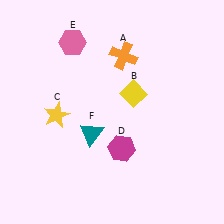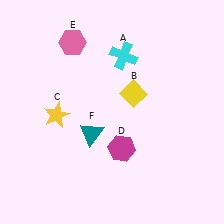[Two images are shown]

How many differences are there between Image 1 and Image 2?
There is 1 difference between the two images.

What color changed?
The cross (A) changed from orange in Image 1 to cyan in Image 2.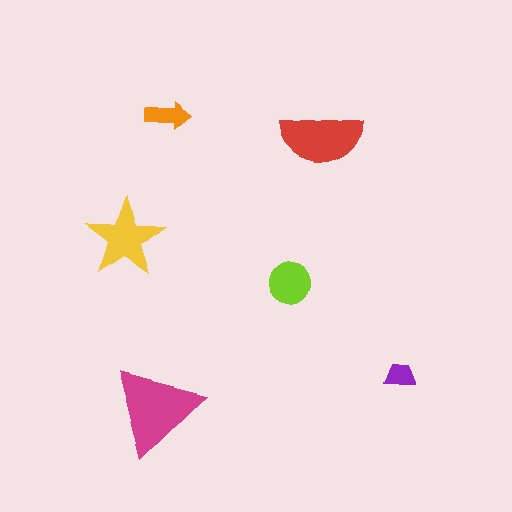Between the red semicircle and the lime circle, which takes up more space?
The red semicircle.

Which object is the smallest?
The purple trapezoid.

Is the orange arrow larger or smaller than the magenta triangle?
Smaller.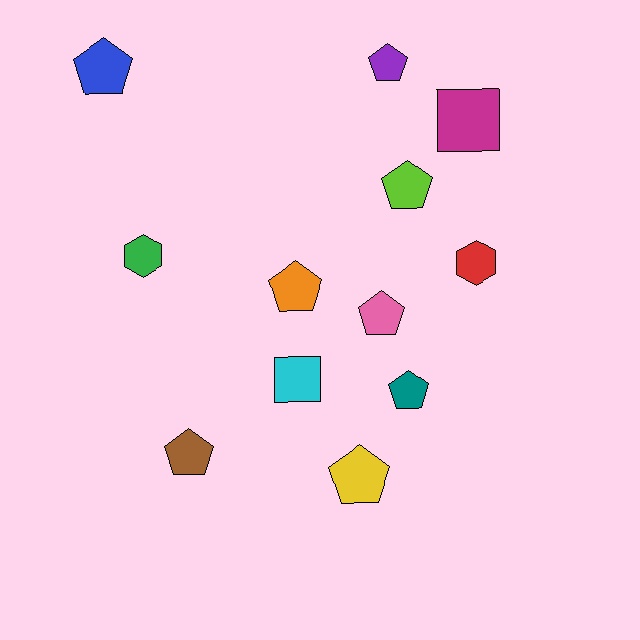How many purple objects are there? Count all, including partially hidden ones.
There is 1 purple object.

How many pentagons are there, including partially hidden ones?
There are 8 pentagons.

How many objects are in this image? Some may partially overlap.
There are 12 objects.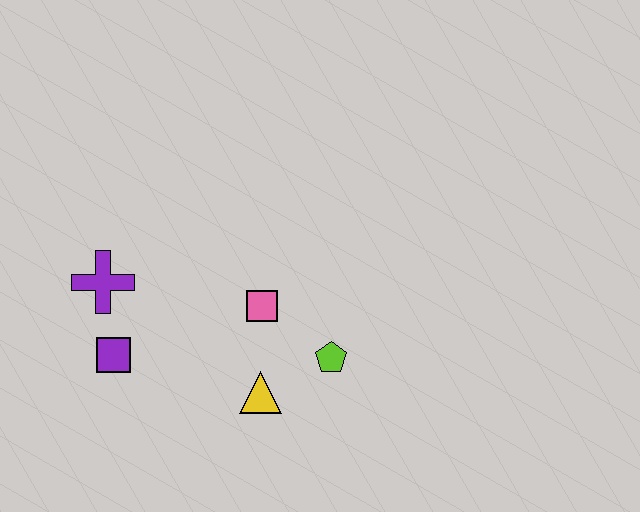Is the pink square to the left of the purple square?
No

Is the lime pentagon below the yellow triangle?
No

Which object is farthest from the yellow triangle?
The purple cross is farthest from the yellow triangle.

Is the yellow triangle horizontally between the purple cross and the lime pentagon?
Yes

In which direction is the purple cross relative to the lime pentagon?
The purple cross is to the left of the lime pentagon.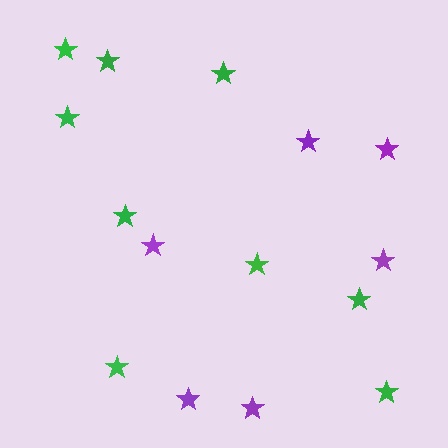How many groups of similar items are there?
There are 2 groups: one group of green stars (9) and one group of purple stars (6).